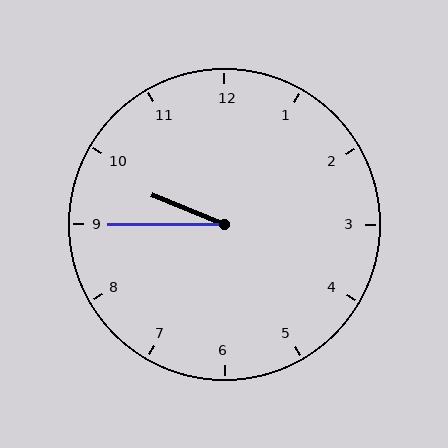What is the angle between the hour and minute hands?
Approximately 22 degrees.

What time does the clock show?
9:45.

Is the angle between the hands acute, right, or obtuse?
It is acute.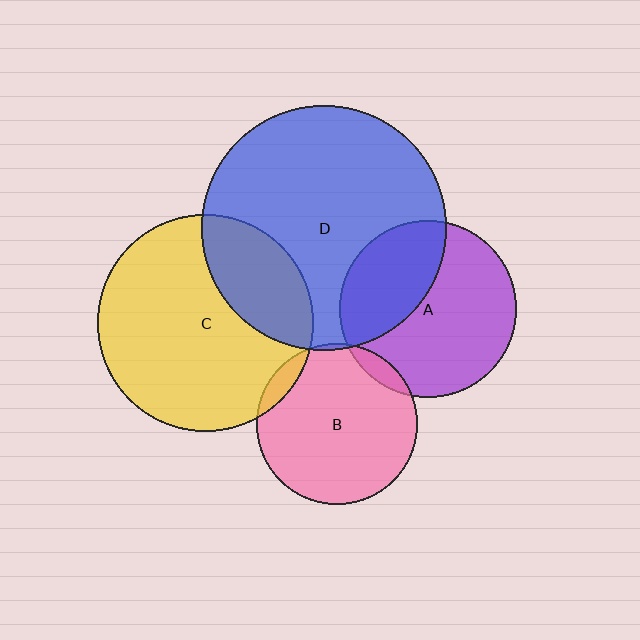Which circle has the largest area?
Circle D (blue).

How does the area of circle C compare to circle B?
Approximately 1.8 times.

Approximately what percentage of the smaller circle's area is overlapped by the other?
Approximately 5%.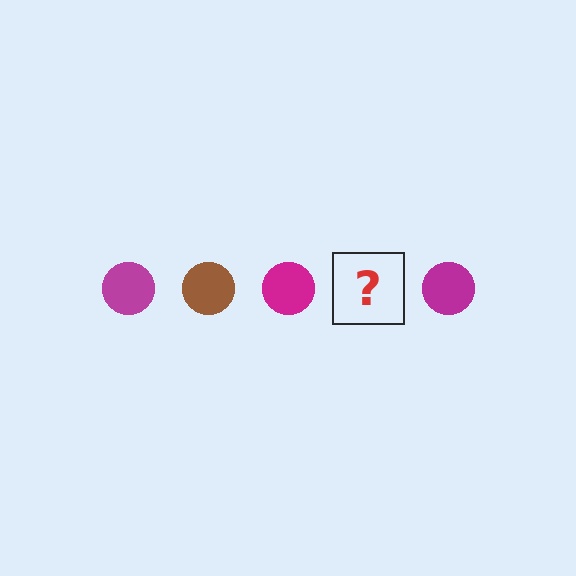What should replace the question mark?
The question mark should be replaced with a brown circle.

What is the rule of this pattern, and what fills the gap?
The rule is that the pattern cycles through magenta, brown circles. The gap should be filled with a brown circle.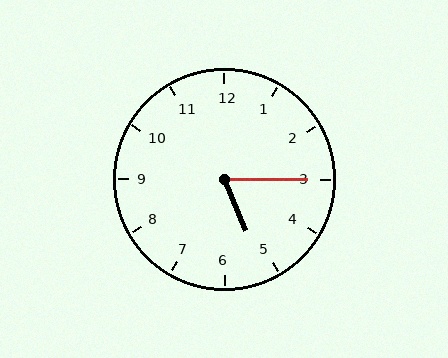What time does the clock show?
5:15.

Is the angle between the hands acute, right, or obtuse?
It is acute.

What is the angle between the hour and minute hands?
Approximately 68 degrees.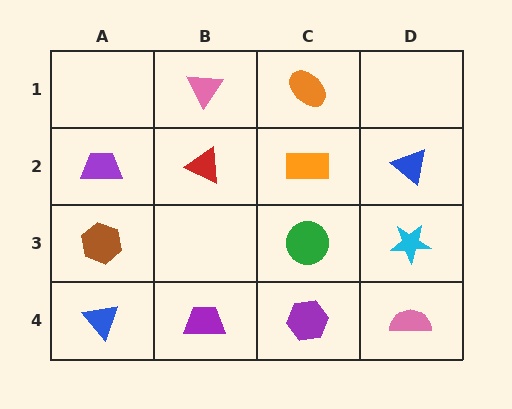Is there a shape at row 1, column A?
No, that cell is empty.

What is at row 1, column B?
A pink triangle.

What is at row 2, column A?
A purple trapezoid.